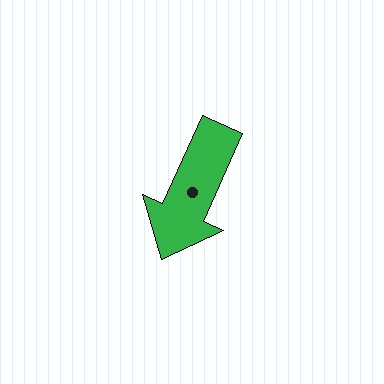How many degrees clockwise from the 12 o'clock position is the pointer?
Approximately 204 degrees.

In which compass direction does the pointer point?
Southwest.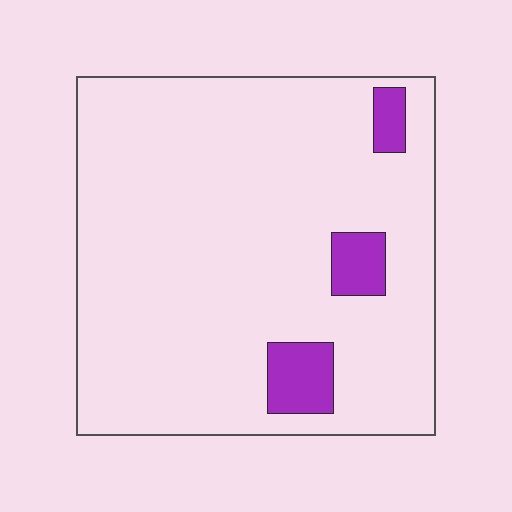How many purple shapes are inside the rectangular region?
3.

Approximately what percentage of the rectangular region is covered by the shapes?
Approximately 10%.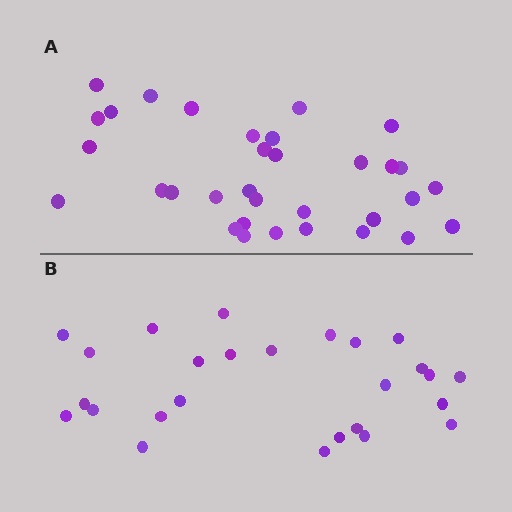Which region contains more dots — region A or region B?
Region A (the top region) has more dots.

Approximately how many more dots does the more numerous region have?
Region A has roughly 8 or so more dots than region B.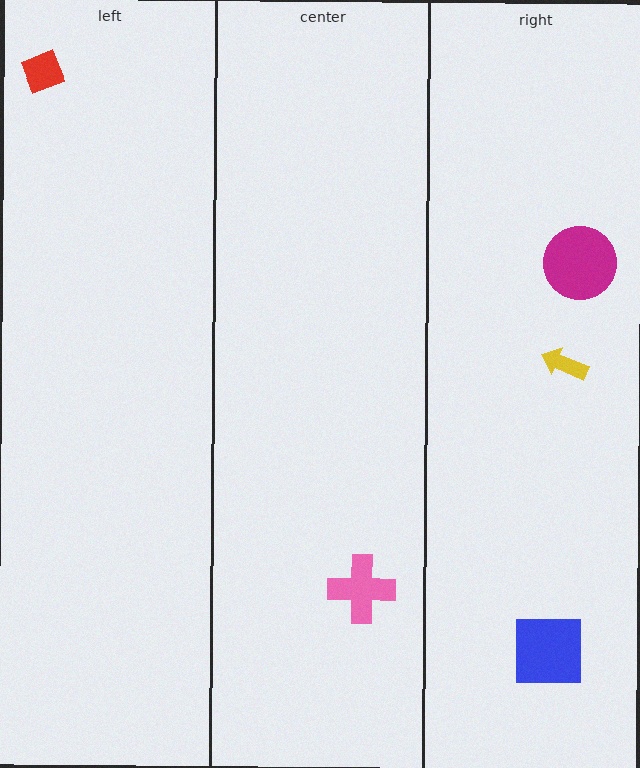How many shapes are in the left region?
1.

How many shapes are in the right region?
3.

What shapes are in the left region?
The red diamond.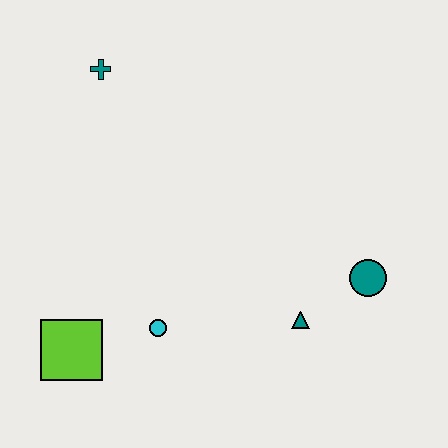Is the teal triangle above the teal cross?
No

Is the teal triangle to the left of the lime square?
No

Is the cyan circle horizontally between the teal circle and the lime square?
Yes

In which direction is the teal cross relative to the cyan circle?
The teal cross is above the cyan circle.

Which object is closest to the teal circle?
The teal triangle is closest to the teal circle.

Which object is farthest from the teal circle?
The teal cross is farthest from the teal circle.